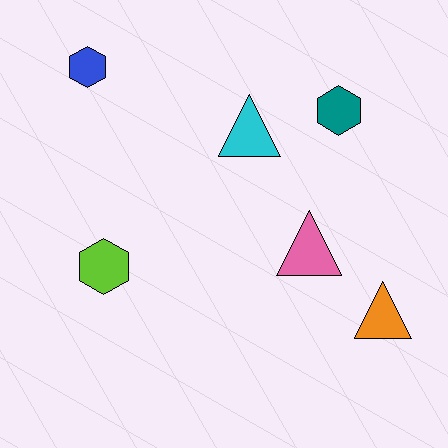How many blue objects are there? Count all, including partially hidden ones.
There is 1 blue object.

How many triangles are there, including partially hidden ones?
There are 3 triangles.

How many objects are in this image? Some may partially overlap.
There are 6 objects.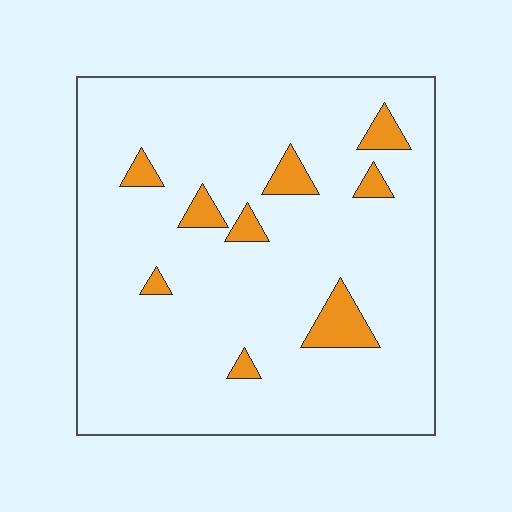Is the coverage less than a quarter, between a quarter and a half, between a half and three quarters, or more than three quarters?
Less than a quarter.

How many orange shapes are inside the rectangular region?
9.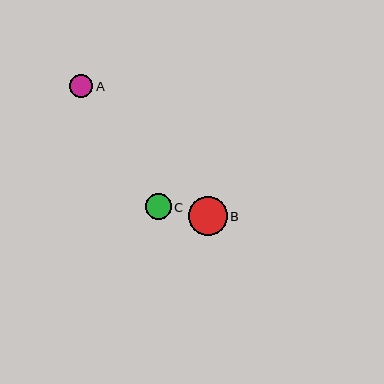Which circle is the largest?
Circle B is the largest with a size of approximately 39 pixels.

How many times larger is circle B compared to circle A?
Circle B is approximately 1.7 times the size of circle A.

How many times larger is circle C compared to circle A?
Circle C is approximately 1.1 times the size of circle A.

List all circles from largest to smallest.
From largest to smallest: B, C, A.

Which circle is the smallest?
Circle A is the smallest with a size of approximately 23 pixels.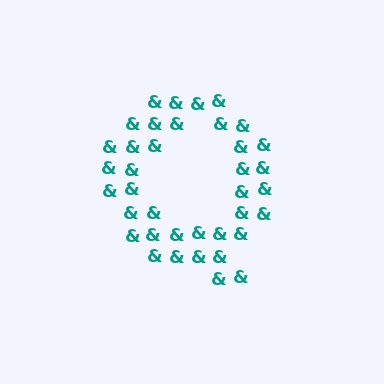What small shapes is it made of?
It is made of small ampersands.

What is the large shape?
The large shape is the letter Q.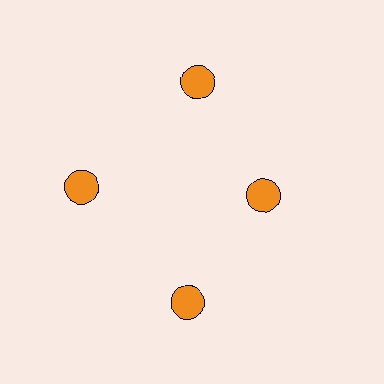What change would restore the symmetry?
The symmetry would be restored by moving it outward, back onto the ring so that all 4 circles sit at equal angles and equal distance from the center.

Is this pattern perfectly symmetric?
No. The 4 orange circles are arranged in a ring, but one element near the 3 o'clock position is pulled inward toward the center, breaking the 4-fold rotational symmetry.